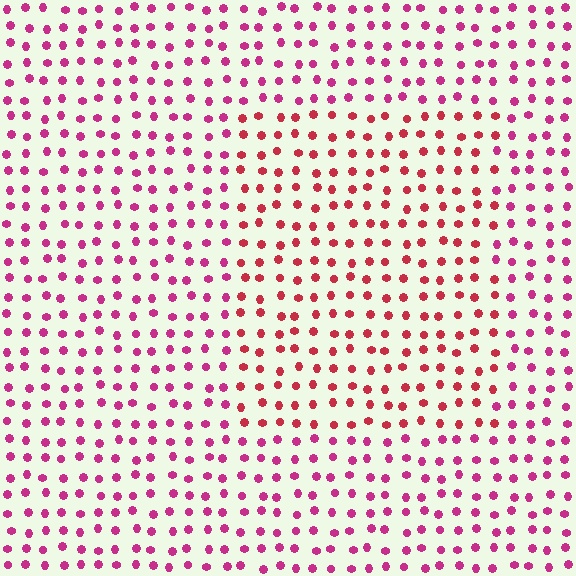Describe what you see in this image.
The image is filled with small magenta elements in a uniform arrangement. A rectangle-shaped region is visible where the elements are tinted to a slightly different hue, forming a subtle color boundary.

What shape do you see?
I see a rectangle.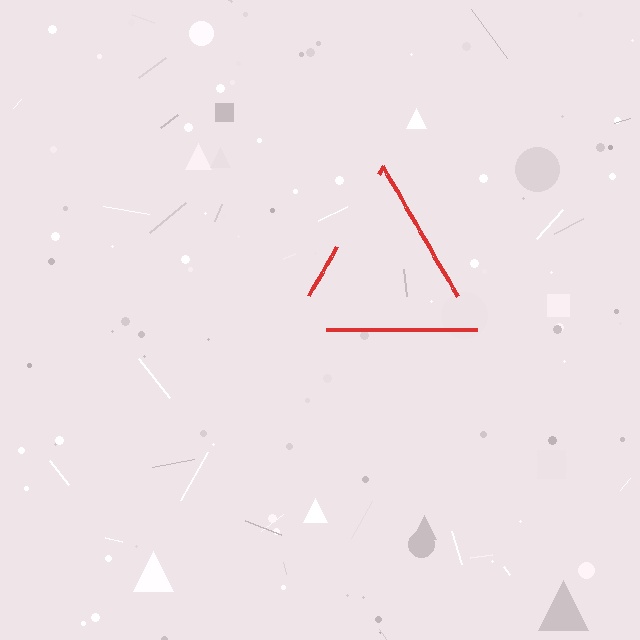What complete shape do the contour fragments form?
The contour fragments form a triangle.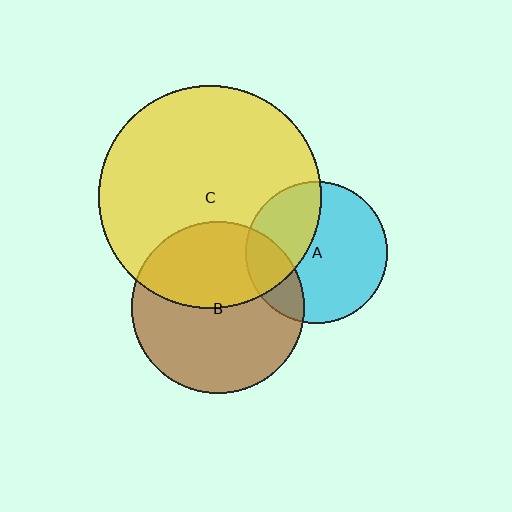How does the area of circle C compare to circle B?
Approximately 1.7 times.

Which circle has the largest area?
Circle C (yellow).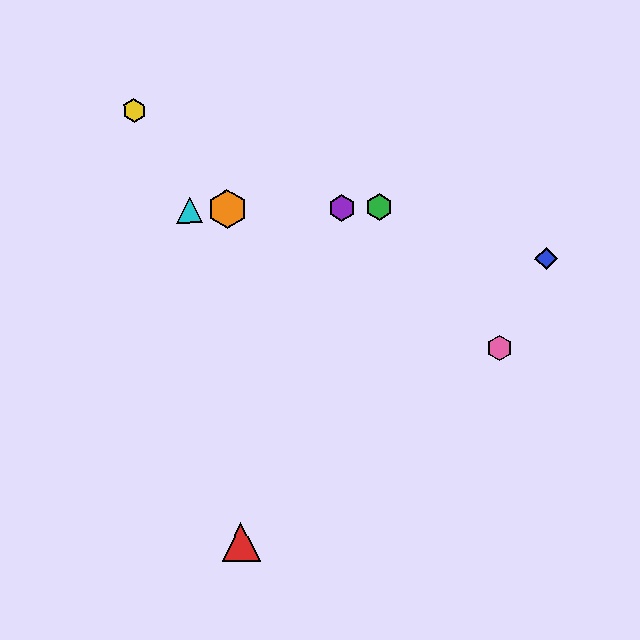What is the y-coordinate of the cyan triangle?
The cyan triangle is at y≈210.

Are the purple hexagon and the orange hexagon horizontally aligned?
Yes, both are at y≈208.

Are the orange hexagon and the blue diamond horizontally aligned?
No, the orange hexagon is at y≈209 and the blue diamond is at y≈259.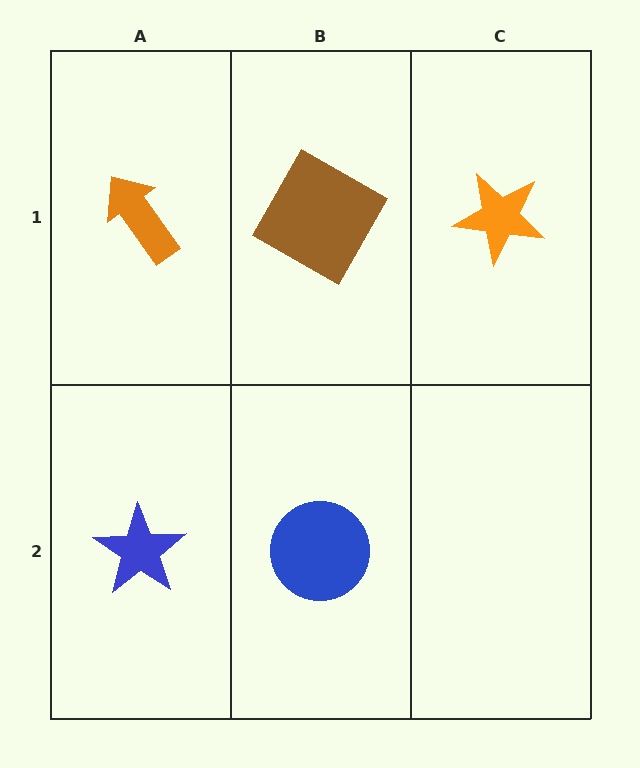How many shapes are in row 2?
2 shapes.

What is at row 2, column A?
A blue star.